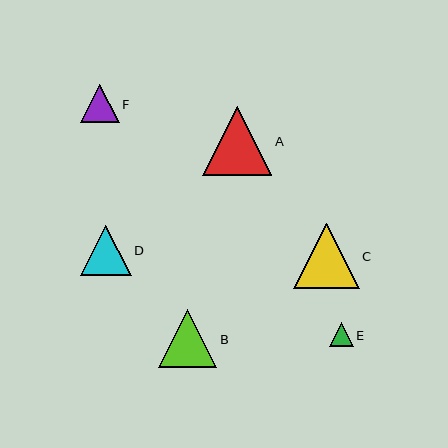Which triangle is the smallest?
Triangle E is the smallest with a size of approximately 24 pixels.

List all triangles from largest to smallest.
From largest to smallest: A, C, B, D, F, E.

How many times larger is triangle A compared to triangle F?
Triangle A is approximately 1.8 times the size of triangle F.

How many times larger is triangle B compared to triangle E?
Triangle B is approximately 2.4 times the size of triangle E.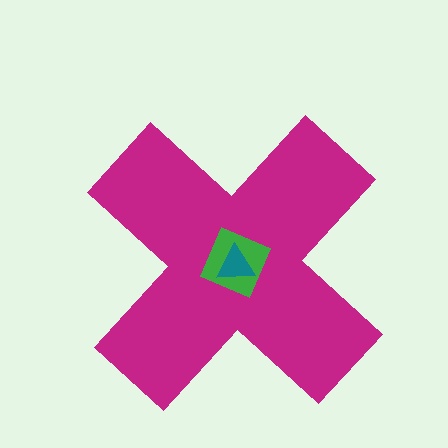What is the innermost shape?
The teal triangle.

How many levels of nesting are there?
3.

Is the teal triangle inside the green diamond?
Yes.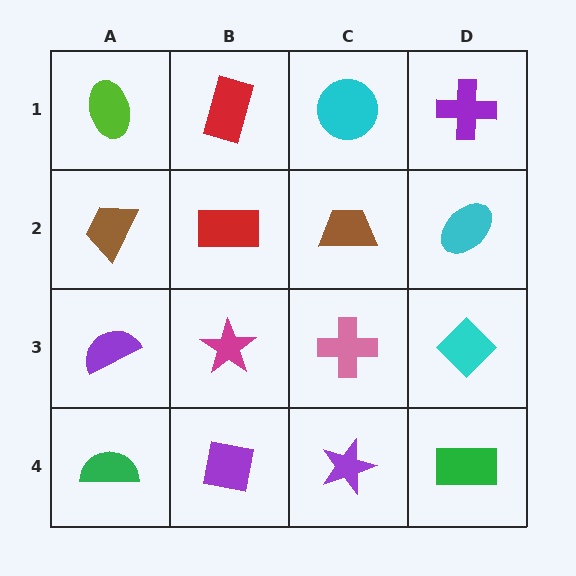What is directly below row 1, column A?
A brown trapezoid.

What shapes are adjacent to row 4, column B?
A magenta star (row 3, column B), a green semicircle (row 4, column A), a purple star (row 4, column C).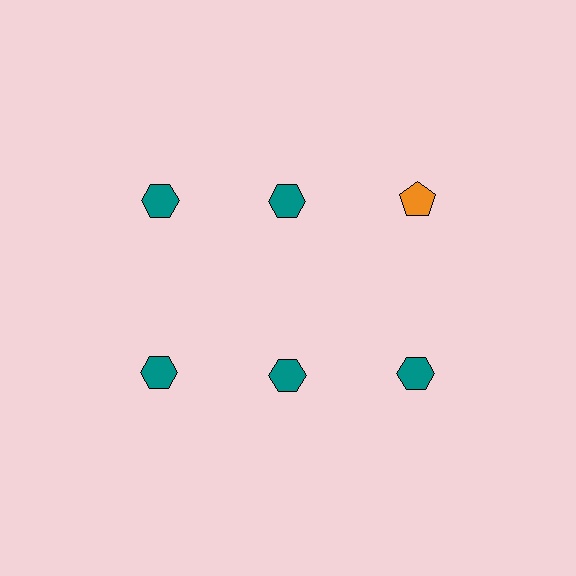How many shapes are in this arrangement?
There are 6 shapes arranged in a grid pattern.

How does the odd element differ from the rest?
It differs in both color (orange instead of teal) and shape (pentagon instead of hexagon).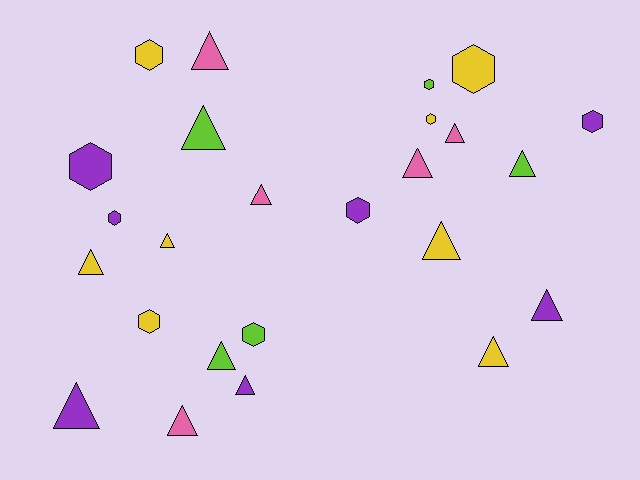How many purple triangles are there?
There are 3 purple triangles.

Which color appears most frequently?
Yellow, with 8 objects.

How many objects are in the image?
There are 25 objects.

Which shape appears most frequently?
Triangle, with 15 objects.